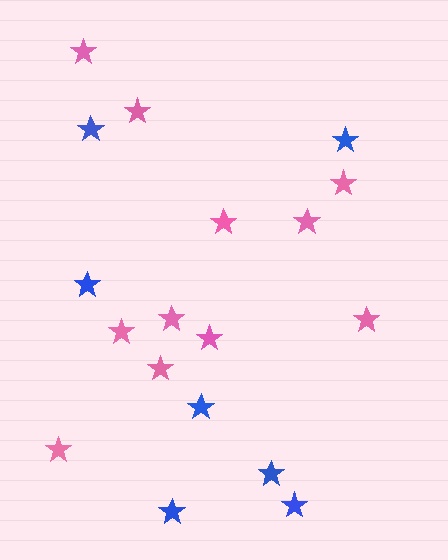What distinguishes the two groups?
There are 2 groups: one group of pink stars (11) and one group of blue stars (7).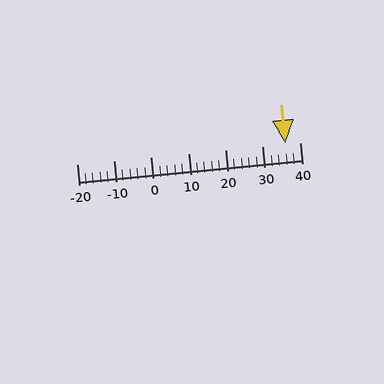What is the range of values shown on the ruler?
The ruler shows values from -20 to 40.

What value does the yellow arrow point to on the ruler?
The yellow arrow points to approximately 36.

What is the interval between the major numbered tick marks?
The major tick marks are spaced 10 units apart.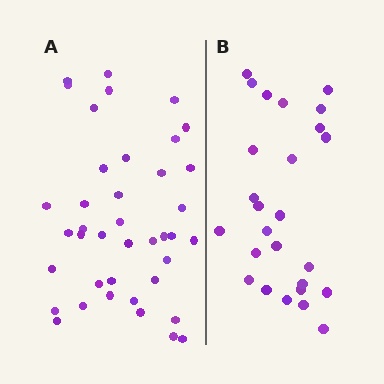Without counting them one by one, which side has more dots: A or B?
Region A (the left region) has more dots.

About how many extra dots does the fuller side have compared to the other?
Region A has approximately 15 more dots than region B.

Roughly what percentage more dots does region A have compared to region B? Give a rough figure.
About 55% more.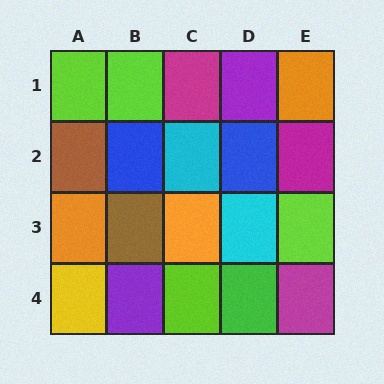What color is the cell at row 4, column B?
Purple.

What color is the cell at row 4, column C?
Lime.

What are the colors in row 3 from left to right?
Orange, brown, orange, cyan, lime.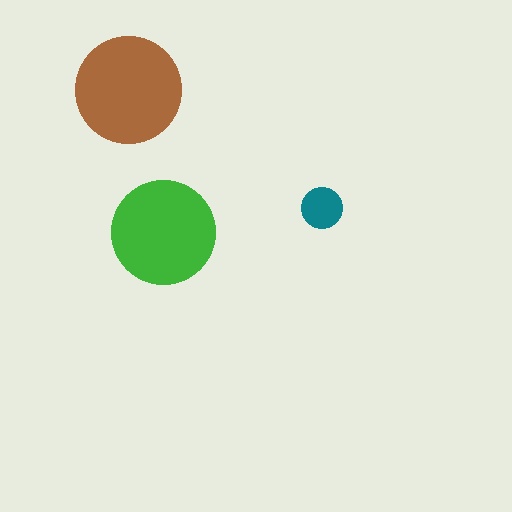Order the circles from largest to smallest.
the brown one, the green one, the teal one.